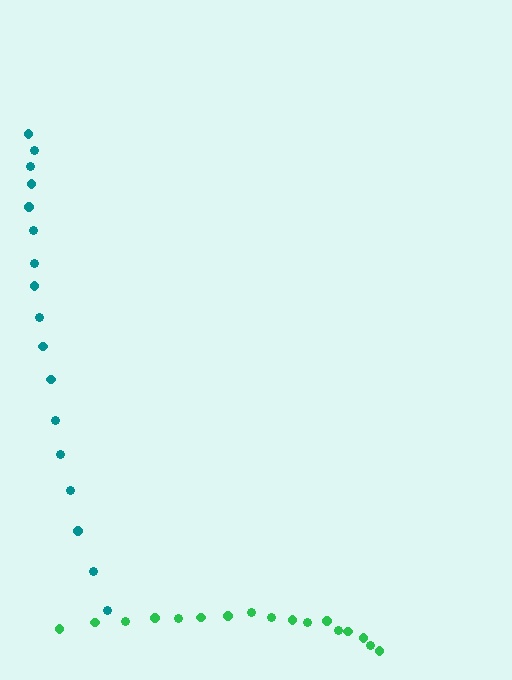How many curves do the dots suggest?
There are 2 distinct paths.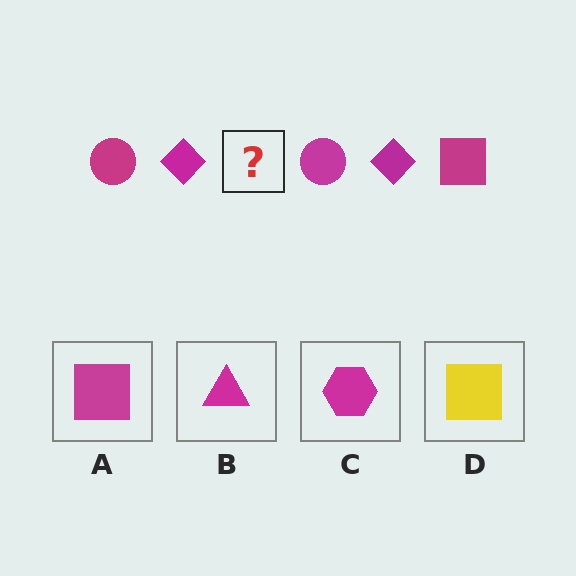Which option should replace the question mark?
Option A.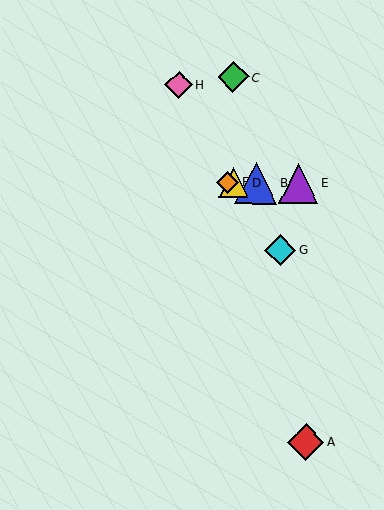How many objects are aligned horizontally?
4 objects (B, D, E, F) are aligned horizontally.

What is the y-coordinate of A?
Object A is at y≈442.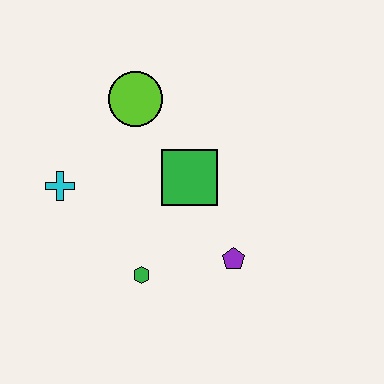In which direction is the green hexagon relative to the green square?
The green hexagon is below the green square.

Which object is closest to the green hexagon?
The purple pentagon is closest to the green hexagon.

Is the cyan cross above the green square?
No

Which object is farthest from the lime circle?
The purple pentagon is farthest from the lime circle.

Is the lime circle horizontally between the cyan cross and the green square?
Yes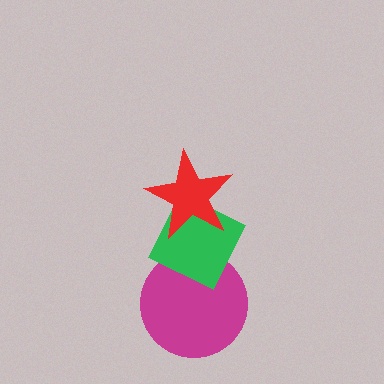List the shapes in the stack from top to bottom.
From top to bottom: the red star, the green diamond, the magenta circle.